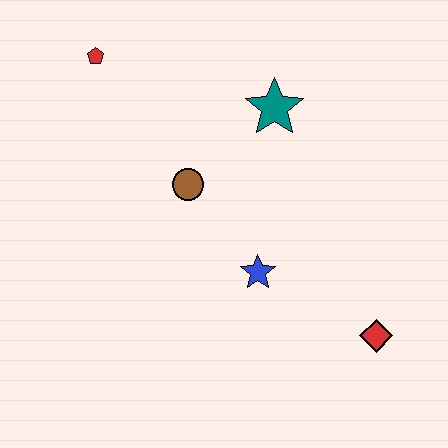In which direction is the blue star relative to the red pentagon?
The blue star is below the red pentagon.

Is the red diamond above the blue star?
No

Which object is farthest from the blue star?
The red pentagon is farthest from the blue star.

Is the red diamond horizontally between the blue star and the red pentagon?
No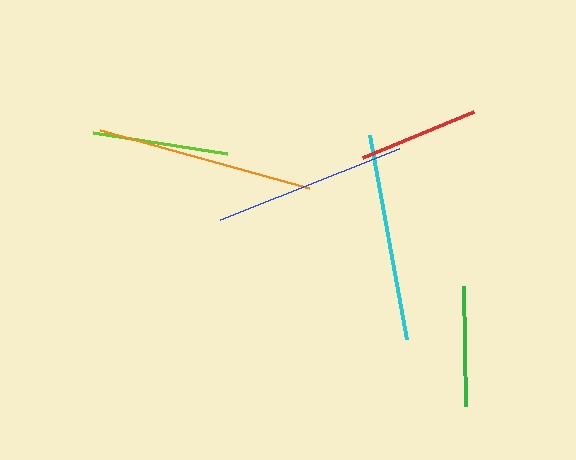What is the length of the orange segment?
The orange segment is approximately 217 pixels long.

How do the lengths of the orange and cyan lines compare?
The orange and cyan lines are approximately the same length.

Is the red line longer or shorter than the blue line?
The blue line is longer than the red line.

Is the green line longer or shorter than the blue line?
The blue line is longer than the green line.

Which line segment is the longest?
The orange line is the longest at approximately 217 pixels.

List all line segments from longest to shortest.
From longest to shortest: orange, cyan, blue, lime, green, red.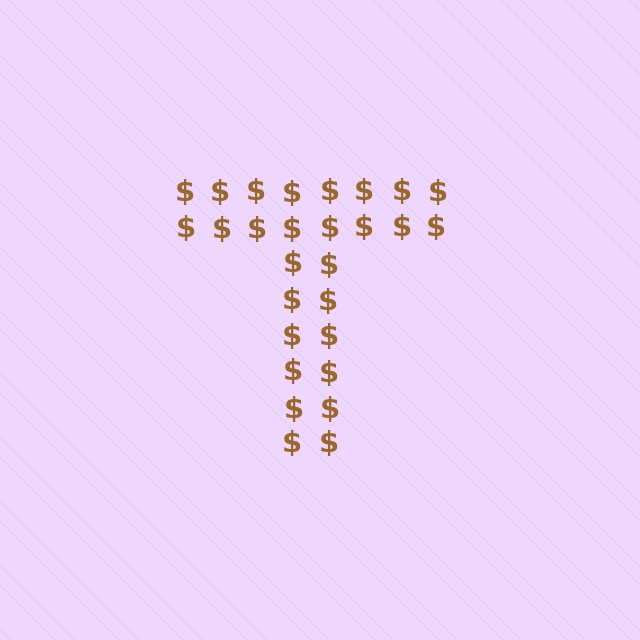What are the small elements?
The small elements are dollar signs.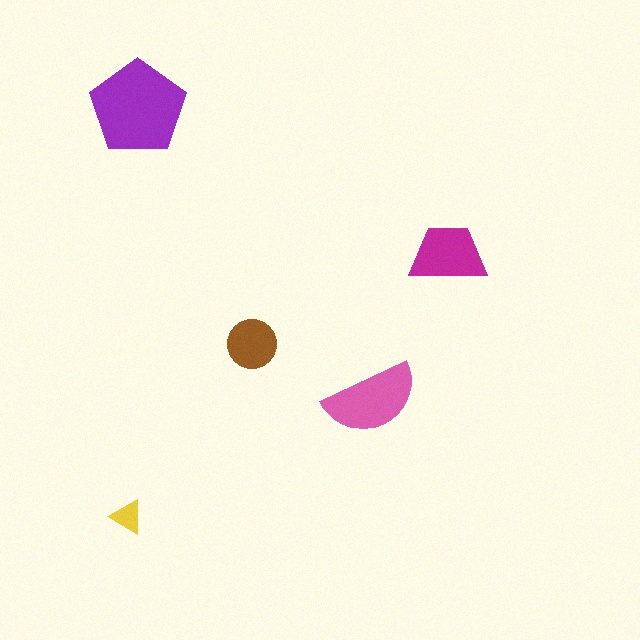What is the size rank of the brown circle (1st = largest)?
4th.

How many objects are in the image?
There are 5 objects in the image.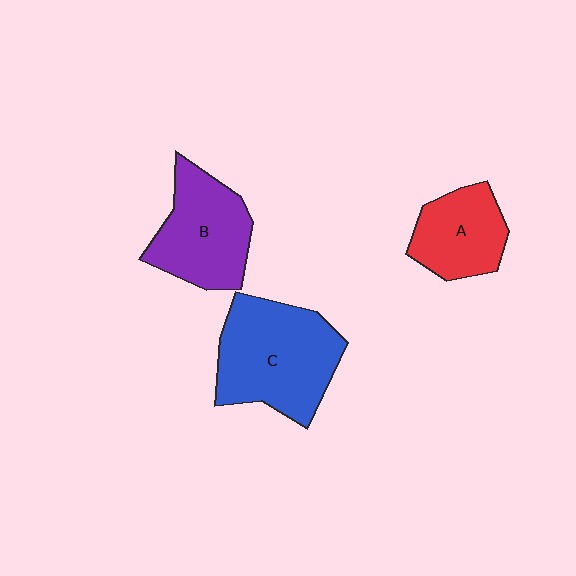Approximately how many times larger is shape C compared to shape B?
Approximately 1.3 times.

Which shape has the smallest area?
Shape A (red).